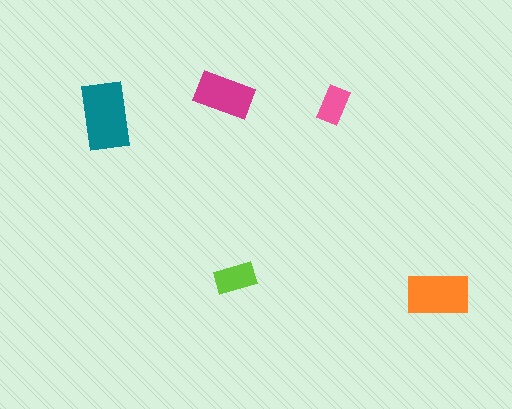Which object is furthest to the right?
The orange rectangle is rightmost.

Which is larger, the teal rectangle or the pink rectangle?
The teal one.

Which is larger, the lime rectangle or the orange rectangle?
The orange one.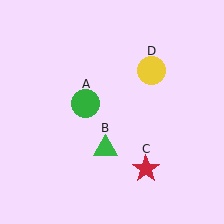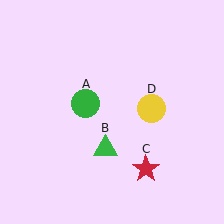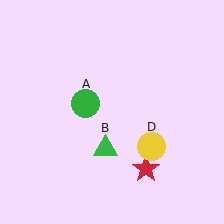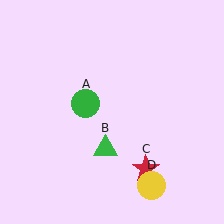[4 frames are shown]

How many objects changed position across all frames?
1 object changed position: yellow circle (object D).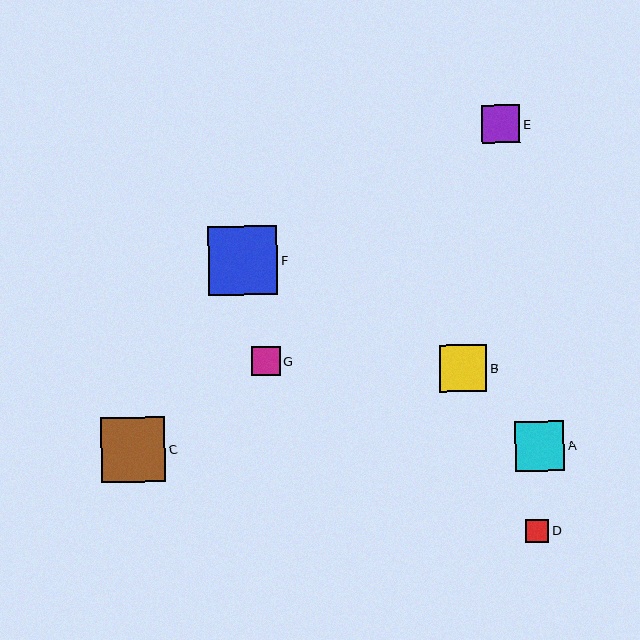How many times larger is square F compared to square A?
Square F is approximately 1.4 times the size of square A.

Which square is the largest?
Square F is the largest with a size of approximately 69 pixels.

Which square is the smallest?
Square D is the smallest with a size of approximately 23 pixels.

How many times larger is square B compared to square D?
Square B is approximately 2.0 times the size of square D.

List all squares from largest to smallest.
From largest to smallest: F, C, A, B, E, G, D.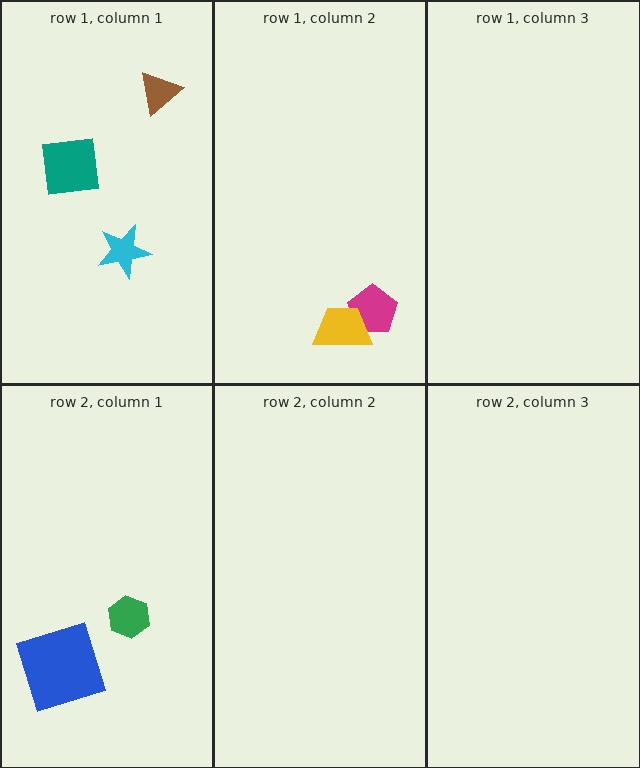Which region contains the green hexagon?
The row 2, column 1 region.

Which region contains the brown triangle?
The row 1, column 1 region.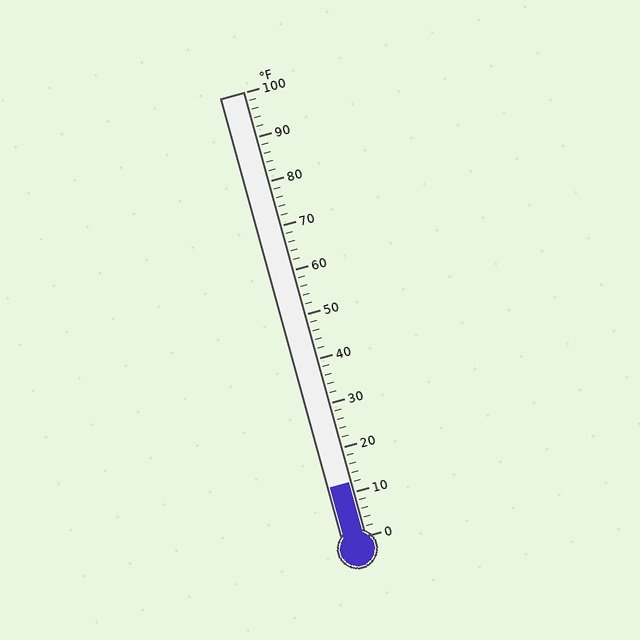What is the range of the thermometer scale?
The thermometer scale ranges from 0°F to 100°F.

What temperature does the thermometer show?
The thermometer shows approximately 12°F.